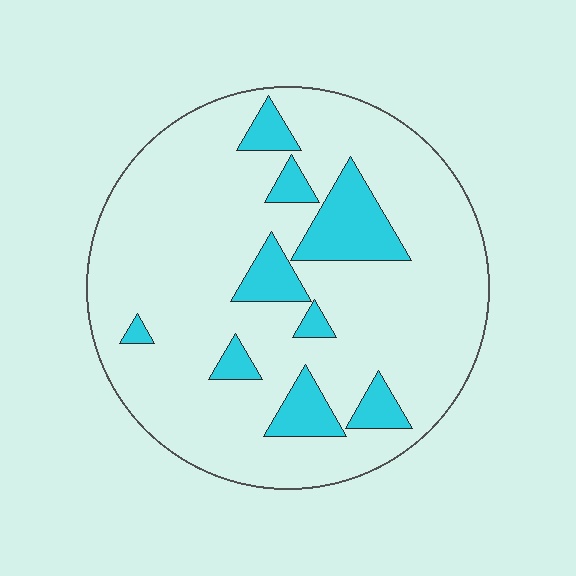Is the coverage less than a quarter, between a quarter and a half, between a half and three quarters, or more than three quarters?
Less than a quarter.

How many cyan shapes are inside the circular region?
9.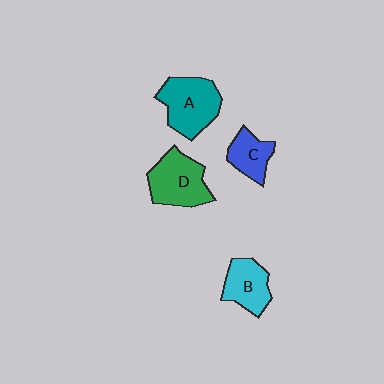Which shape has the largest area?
Shape A (teal).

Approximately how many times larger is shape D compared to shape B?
Approximately 1.3 times.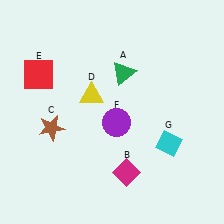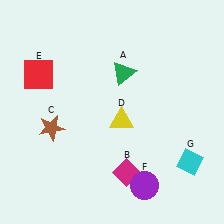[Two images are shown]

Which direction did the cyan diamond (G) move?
The cyan diamond (G) moved right.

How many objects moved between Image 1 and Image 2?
3 objects moved between the two images.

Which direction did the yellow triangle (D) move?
The yellow triangle (D) moved right.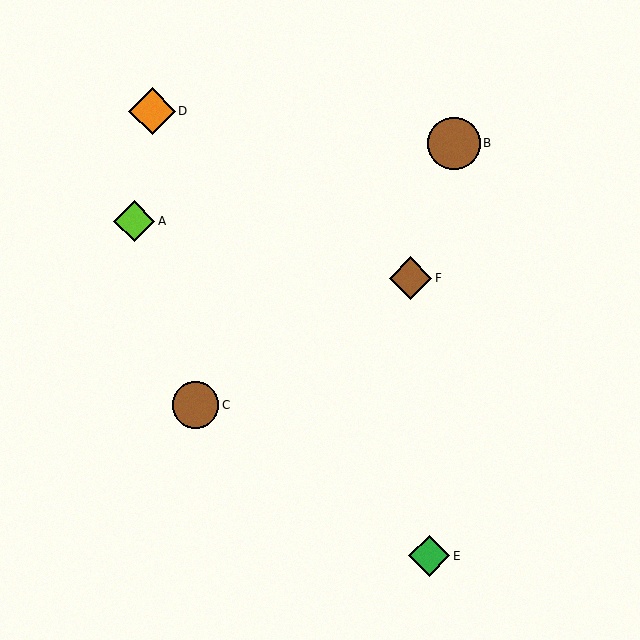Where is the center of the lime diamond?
The center of the lime diamond is at (134, 221).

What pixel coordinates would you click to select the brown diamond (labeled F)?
Click at (410, 278) to select the brown diamond F.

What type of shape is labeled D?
Shape D is an orange diamond.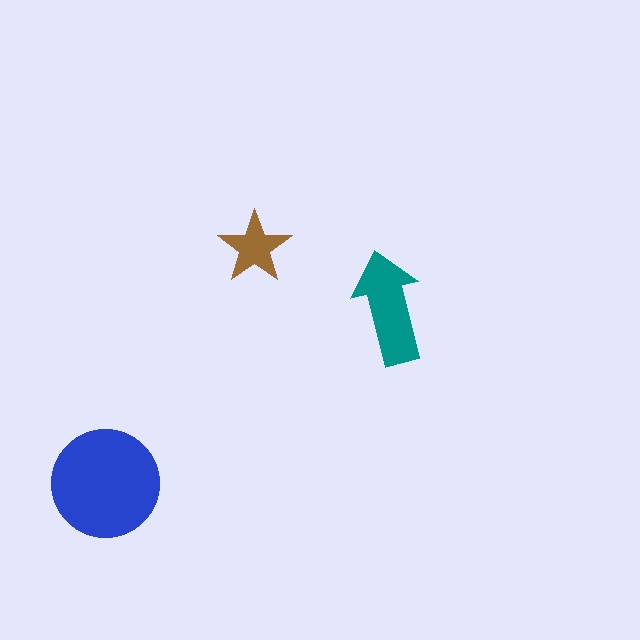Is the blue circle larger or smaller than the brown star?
Larger.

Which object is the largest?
The blue circle.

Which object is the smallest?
The brown star.